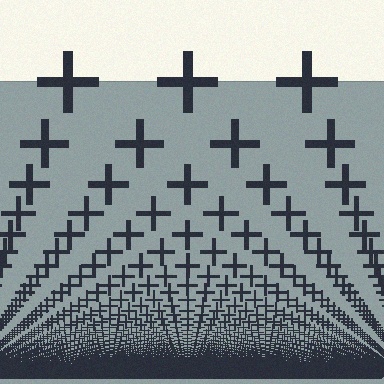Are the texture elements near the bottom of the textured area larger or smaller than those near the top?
Smaller. The gradient is inverted — elements near the bottom are smaller and denser.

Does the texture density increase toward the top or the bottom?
Density increases toward the bottom.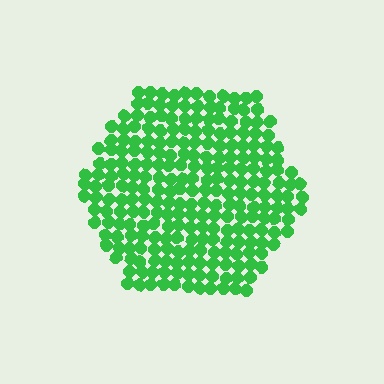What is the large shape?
The large shape is a hexagon.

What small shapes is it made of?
It is made of small circles.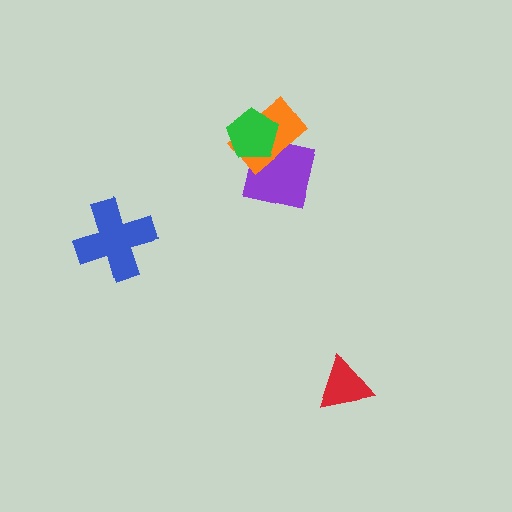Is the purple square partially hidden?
Yes, it is partially covered by another shape.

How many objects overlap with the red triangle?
0 objects overlap with the red triangle.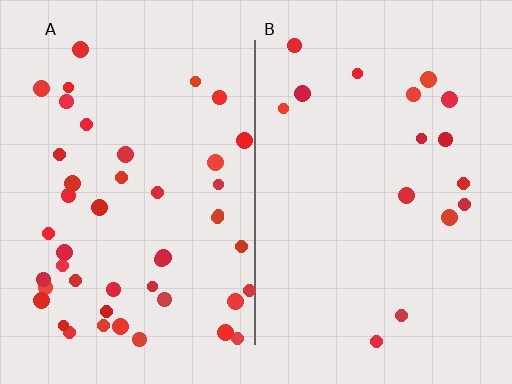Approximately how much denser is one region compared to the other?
Approximately 2.8× — region A over region B.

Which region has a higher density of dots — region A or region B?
A (the left).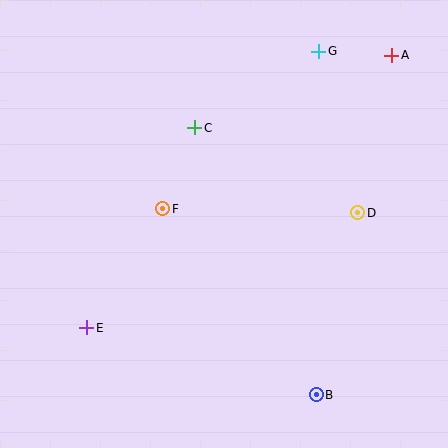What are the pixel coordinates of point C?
Point C is at (195, 128).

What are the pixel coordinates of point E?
Point E is at (87, 328).